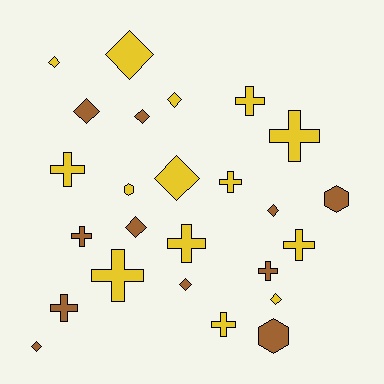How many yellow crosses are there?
There are 8 yellow crosses.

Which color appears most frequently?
Yellow, with 14 objects.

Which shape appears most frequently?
Diamond, with 11 objects.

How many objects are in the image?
There are 25 objects.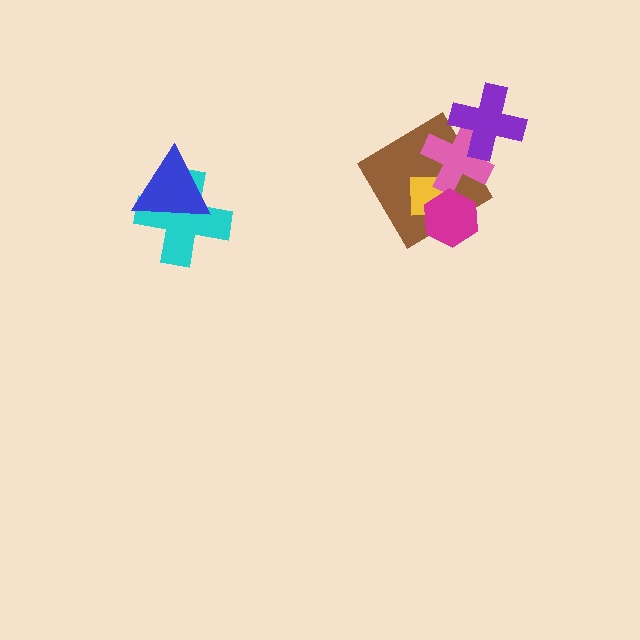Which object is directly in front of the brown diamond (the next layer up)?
The yellow square is directly in front of the brown diamond.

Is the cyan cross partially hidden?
Yes, it is partially covered by another shape.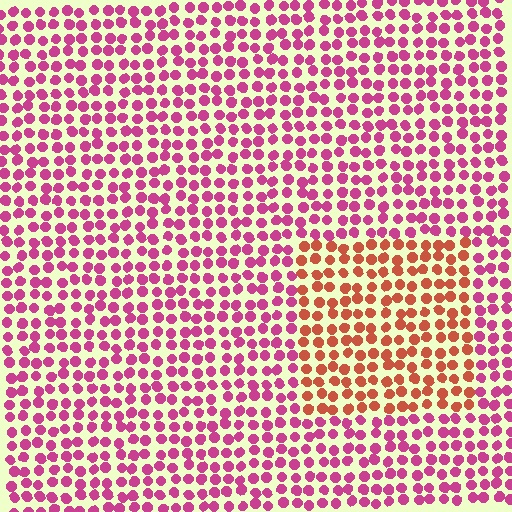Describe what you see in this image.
The image is filled with small magenta elements in a uniform arrangement. A rectangle-shaped region is visible where the elements are tinted to a slightly different hue, forming a subtle color boundary.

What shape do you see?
I see a rectangle.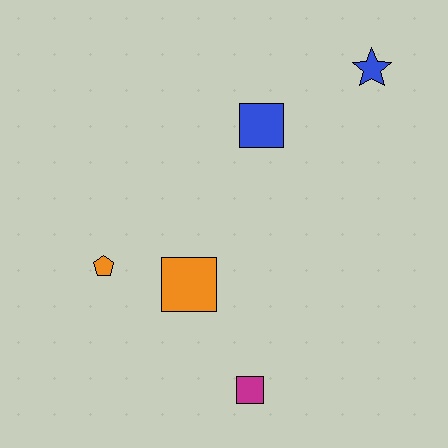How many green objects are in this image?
There are no green objects.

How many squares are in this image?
There are 3 squares.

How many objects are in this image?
There are 5 objects.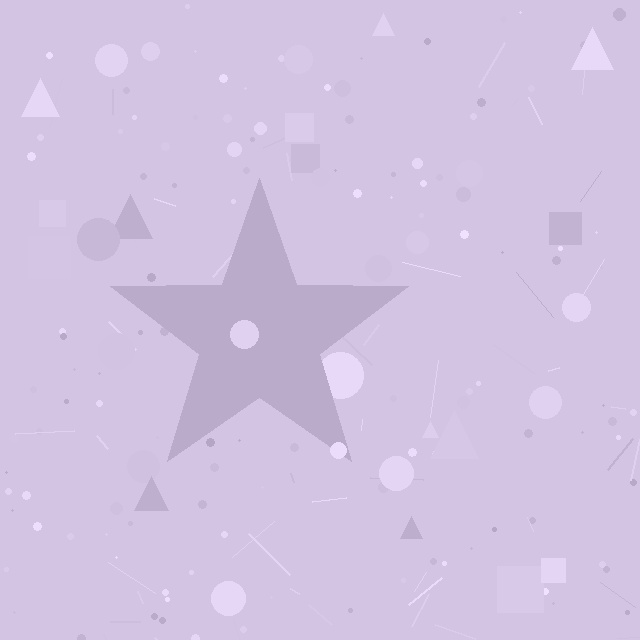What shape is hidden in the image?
A star is hidden in the image.